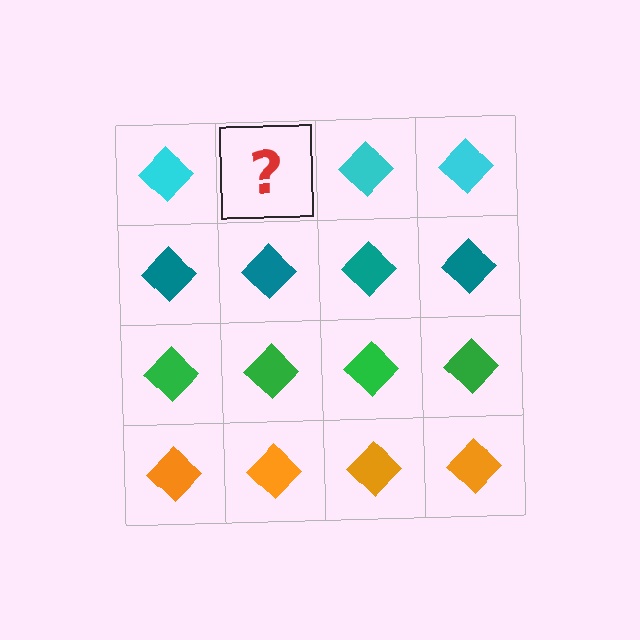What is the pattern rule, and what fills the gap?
The rule is that each row has a consistent color. The gap should be filled with a cyan diamond.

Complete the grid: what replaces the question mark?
The question mark should be replaced with a cyan diamond.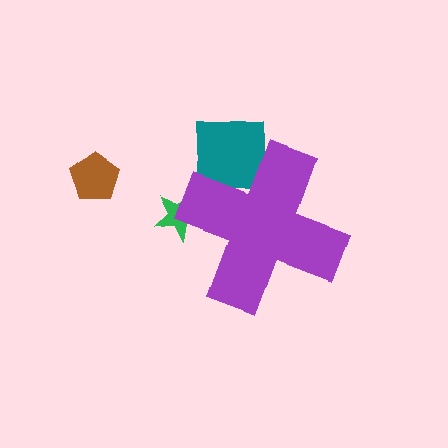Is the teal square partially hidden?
Yes, the teal square is partially hidden behind the purple cross.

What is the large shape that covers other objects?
A purple cross.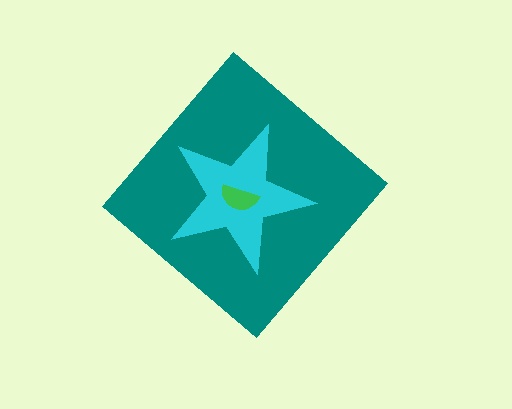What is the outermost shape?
The teal diamond.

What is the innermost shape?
The green semicircle.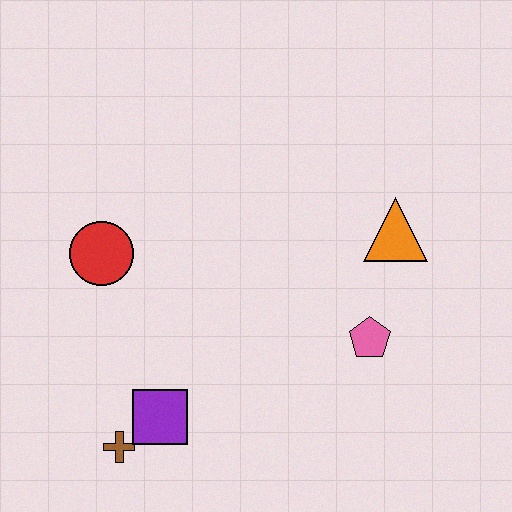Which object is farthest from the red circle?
The orange triangle is farthest from the red circle.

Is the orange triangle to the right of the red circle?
Yes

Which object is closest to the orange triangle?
The pink pentagon is closest to the orange triangle.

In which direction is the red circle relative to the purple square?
The red circle is above the purple square.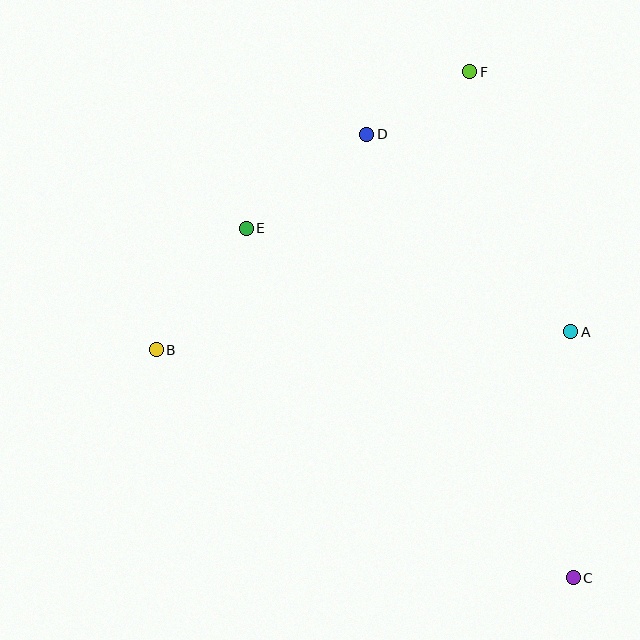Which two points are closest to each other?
Points D and F are closest to each other.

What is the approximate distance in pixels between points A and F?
The distance between A and F is approximately 279 pixels.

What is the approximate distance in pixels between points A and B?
The distance between A and B is approximately 415 pixels.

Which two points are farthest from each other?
Points C and F are farthest from each other.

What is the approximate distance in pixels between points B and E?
The distance between B and E is approximately 151 pixels.